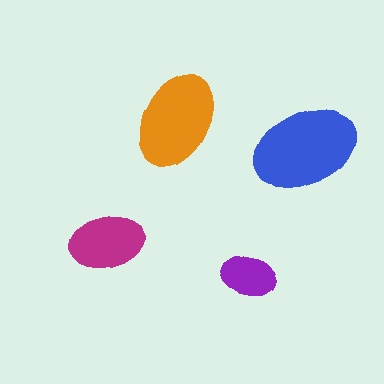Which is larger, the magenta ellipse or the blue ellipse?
The blue one.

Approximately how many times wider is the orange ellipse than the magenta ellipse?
About 1.5 times wider.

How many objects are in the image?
There are 4 objects in the image.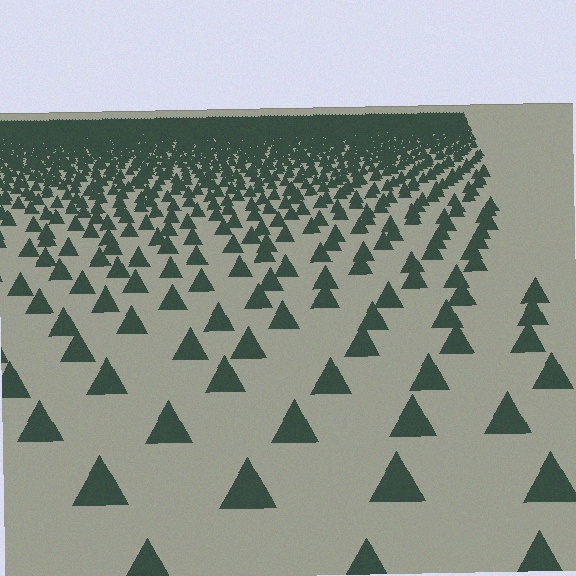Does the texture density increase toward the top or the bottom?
Density increases toward the top.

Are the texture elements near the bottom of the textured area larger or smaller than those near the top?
Larger. Near the bottom, elements are closer to the viewer and appear at a bigger on-screen size.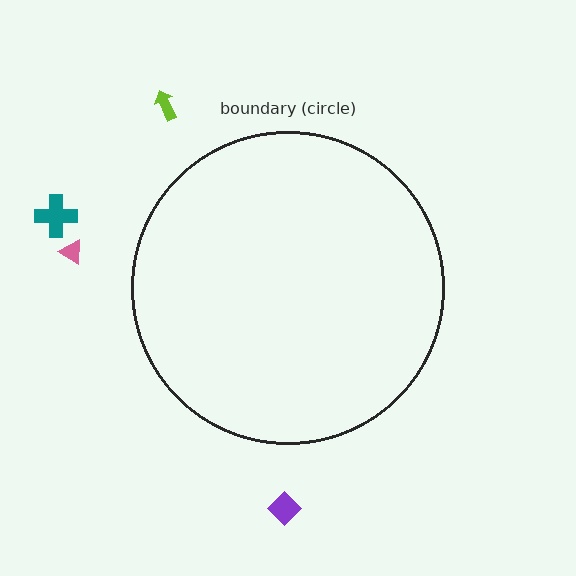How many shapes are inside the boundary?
0 inside, 4 outside.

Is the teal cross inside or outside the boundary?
Outside.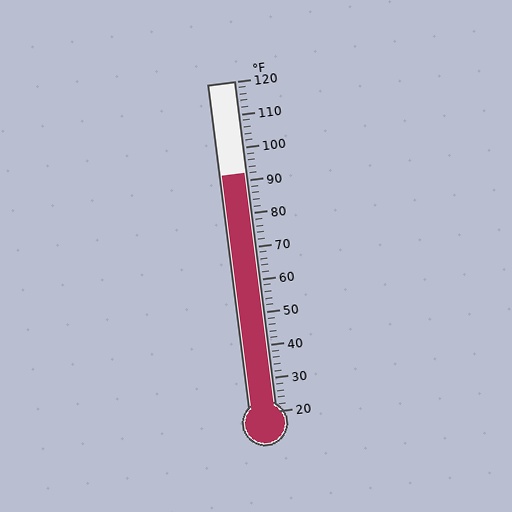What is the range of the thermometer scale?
The thermometer scale ranges from 20°F to 120°F.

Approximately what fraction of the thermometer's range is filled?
The thermometer is filled to approximately 70% of its range.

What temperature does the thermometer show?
The thermometer shows approximately 92°F.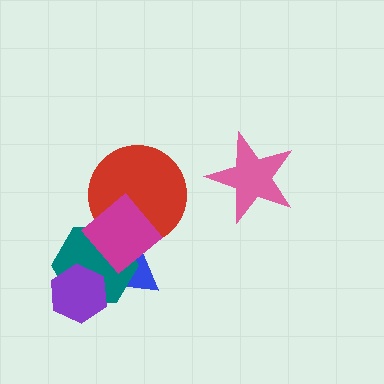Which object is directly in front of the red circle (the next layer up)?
The teal hexagon is directly in front of the red circle.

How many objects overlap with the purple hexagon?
2 objects overlap with the purple hexagon.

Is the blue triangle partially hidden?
Yes, it is partially covered by another shape.